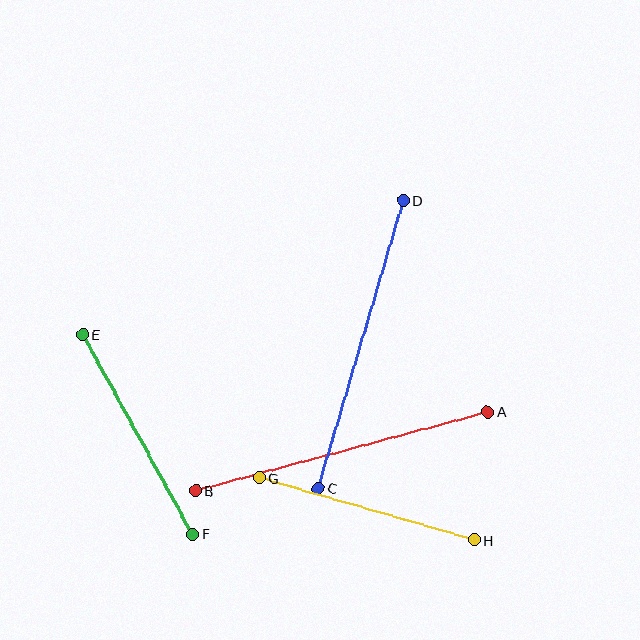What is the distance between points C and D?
The distance is approximately 300 pixels.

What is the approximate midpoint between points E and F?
The midpoint is at approximately (137, 434) pixels.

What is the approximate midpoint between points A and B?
The midpoint is at approximately (342, 451) pixels.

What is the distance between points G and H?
The distance is approximately 224 pixels.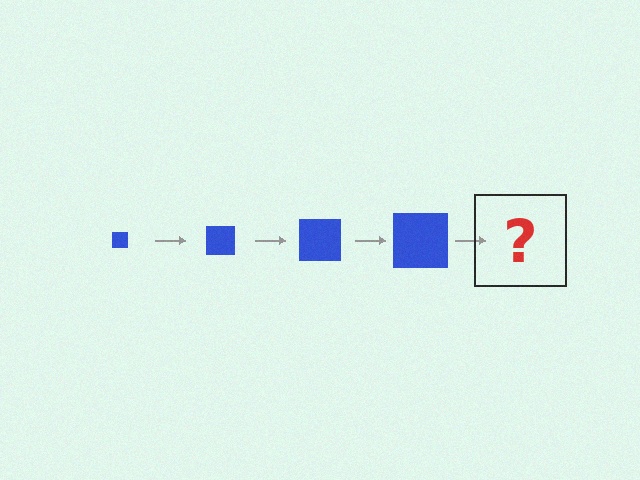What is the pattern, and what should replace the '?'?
The pattern is that the square gets progressively larger each step. The '?' should be a blue square, larger than the previous one.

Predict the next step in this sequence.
The next step is a blue square, larger than the previous one.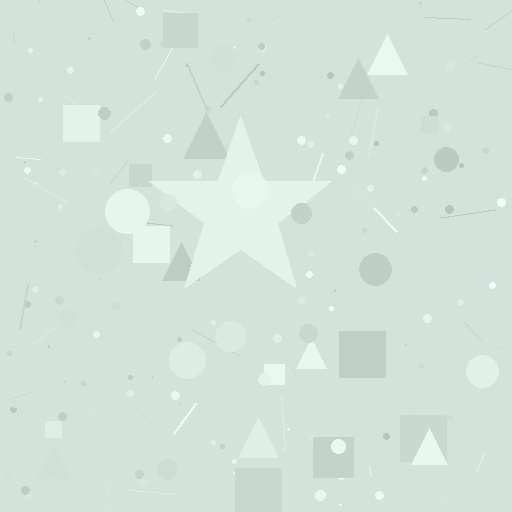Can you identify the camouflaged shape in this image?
The camouflaged shape is a star.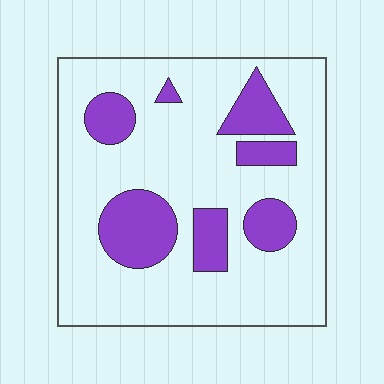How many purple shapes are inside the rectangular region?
7.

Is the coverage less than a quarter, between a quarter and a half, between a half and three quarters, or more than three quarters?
Less than a quarter.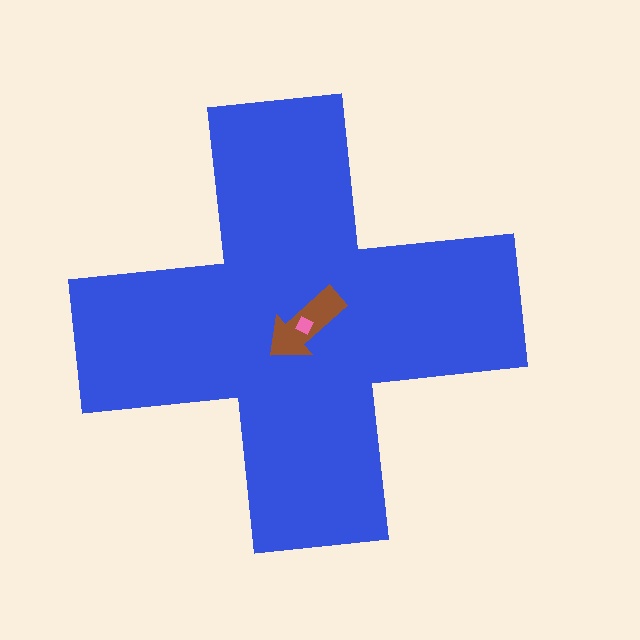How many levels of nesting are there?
3.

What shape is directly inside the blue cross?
The brown arrow.